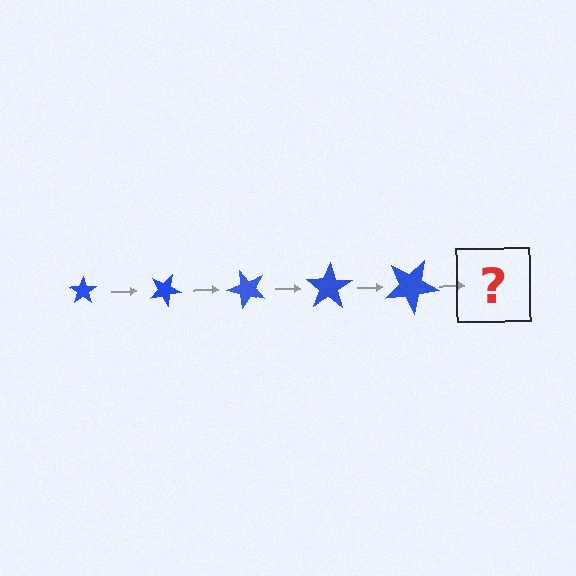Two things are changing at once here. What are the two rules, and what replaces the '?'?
The two rules are that the star grows larger each step and it rotates 25 degrees each step. The '?' should be a star, larger than the previous one and rotated 125 degrees from the start.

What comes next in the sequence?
The next element should be a star, larger than the previous one and rotated 125 degrees from the start.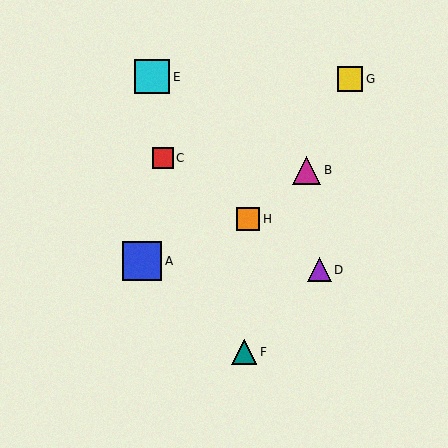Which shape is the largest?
The blue square (labeled A) is the largest.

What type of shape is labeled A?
Shape A is a blue square.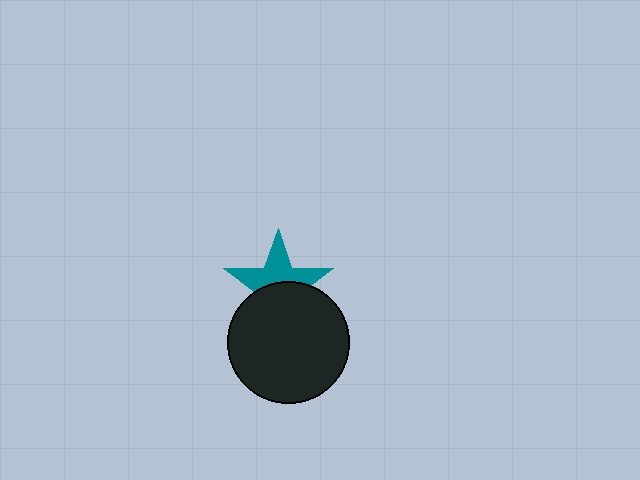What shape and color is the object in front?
The object in front is a black circle.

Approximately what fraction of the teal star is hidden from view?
Roughly 49% of the teal star is hidden behind the black circle.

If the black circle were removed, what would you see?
You would see the complete teal star.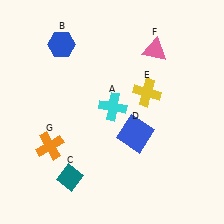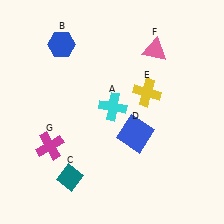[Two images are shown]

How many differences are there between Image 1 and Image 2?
There is 1 difference between the two images.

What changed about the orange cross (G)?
In Image 1, G is orange. In Image 2, it changed to magenta.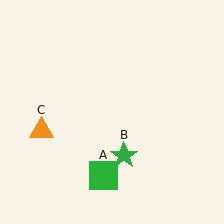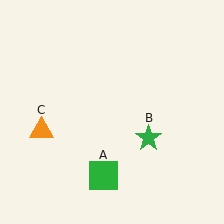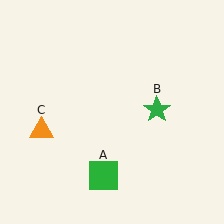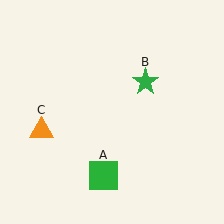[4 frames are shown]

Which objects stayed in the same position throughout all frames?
Green square (object A) and orange triangle (object C) remained stationary.